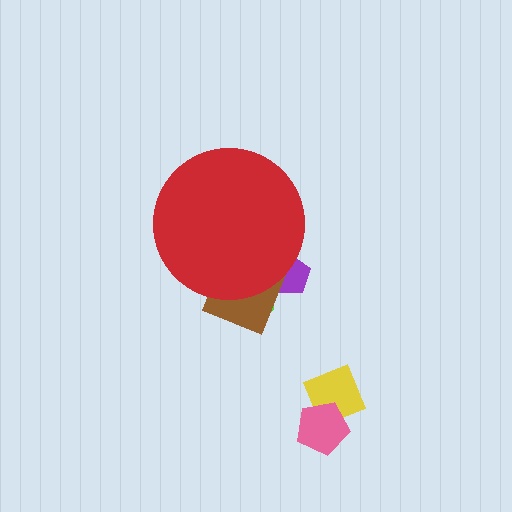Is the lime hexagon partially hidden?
Yes, the lime hexagon is partially hidden behind the red circle.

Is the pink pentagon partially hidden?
No, the pink pentagon is fully visible.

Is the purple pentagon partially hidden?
Yes, the purple pentagon is partially hidden behind the red circle.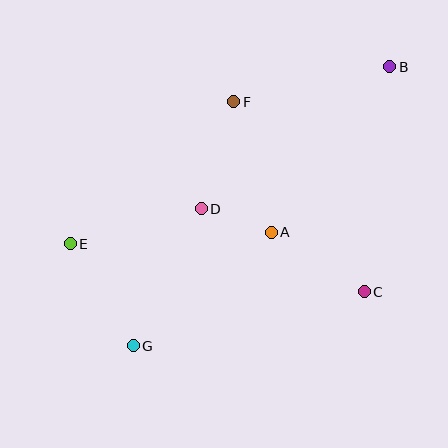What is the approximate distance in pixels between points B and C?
The distance between B and C is approximately 226 pixels.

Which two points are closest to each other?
Points A and D are closest to each other.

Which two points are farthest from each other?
Points B and G are farthest from each other.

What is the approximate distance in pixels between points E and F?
The distance between E and F is approximately 217 pixels.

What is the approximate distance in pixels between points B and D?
The distance between B and D is approximately 236 pixels.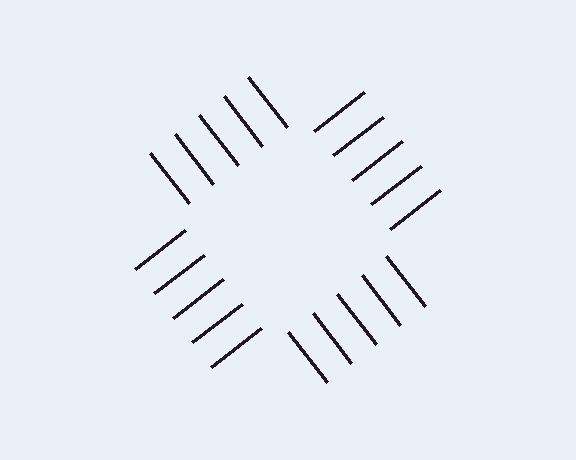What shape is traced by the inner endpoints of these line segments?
An illusory square — the line segments terminate on its edges but no continuous stroke is drawn.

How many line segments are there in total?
20 — 5 along each of the 4 edges.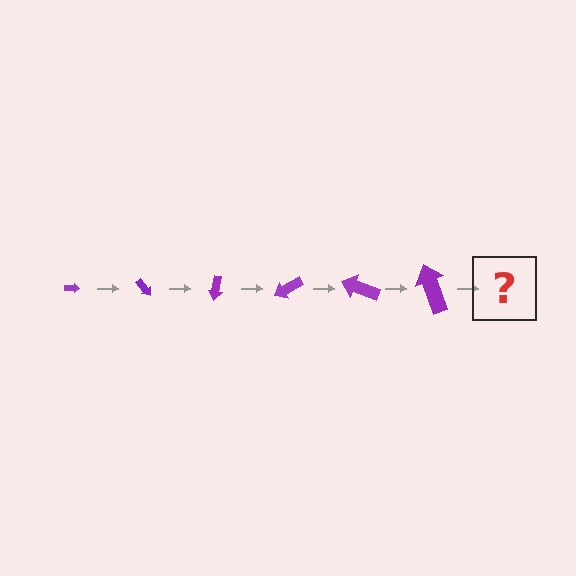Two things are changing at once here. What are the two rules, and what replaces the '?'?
The two rules are that the arrow grows larger each step and it rotates 50 degrees each step. The '?' should be an arrow, larger than the previous one and rotated 300 degrees from the start.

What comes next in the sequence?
The next element should be an arrow, larger than the previous one and rotated 300 degrees from the start.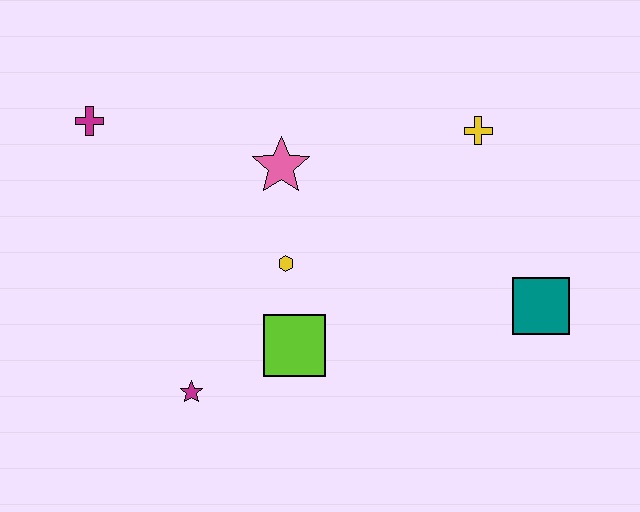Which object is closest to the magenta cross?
The pink star is closest to the magenta cross.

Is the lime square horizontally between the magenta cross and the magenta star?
No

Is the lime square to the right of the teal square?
No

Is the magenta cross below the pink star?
No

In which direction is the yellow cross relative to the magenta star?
The yellow cross is to the right of the magenta star.